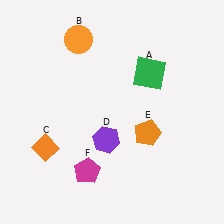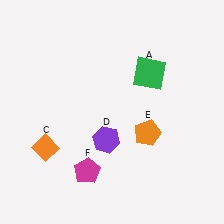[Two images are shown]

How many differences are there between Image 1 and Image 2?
There is 1 difference between the two images.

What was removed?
The orange circle (B) was removed in Image 2.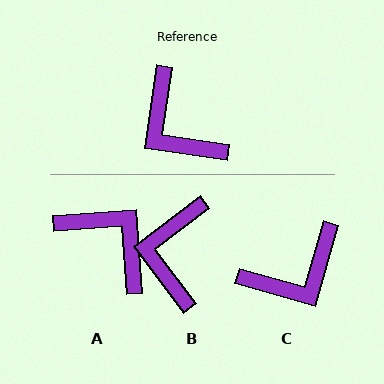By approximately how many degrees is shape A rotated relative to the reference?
Approximately 168 degrees clockwise.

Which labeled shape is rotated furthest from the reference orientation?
A, about 168 degrees away.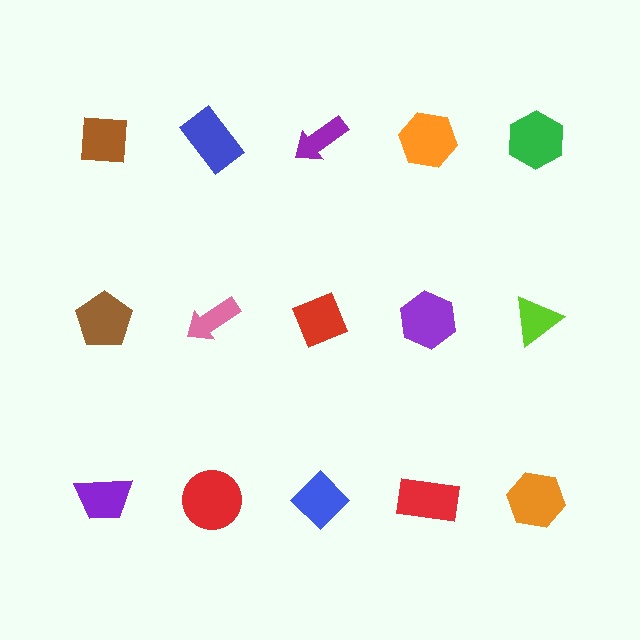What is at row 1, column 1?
A brown square.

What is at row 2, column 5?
A lime triangle.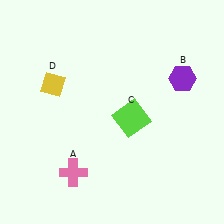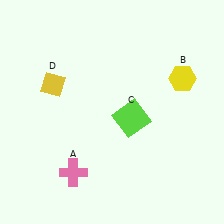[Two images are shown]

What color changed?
The hexagon (B) changed from purple in Image 1 to yellow in Image 2.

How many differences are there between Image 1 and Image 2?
There is 1 difference between the two images.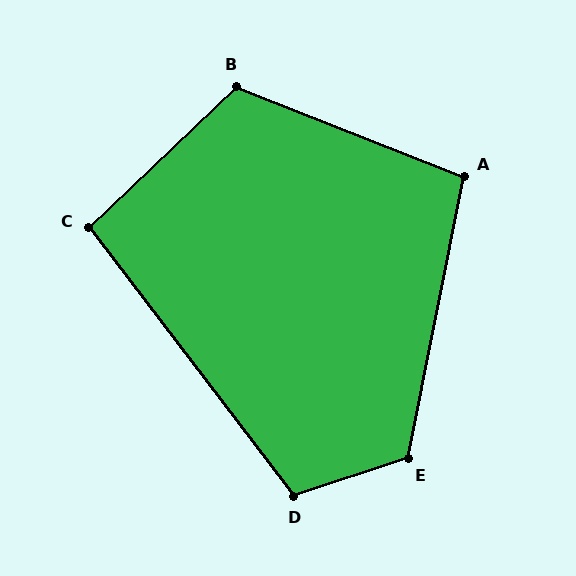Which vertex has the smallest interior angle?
C, at approximately 96 degrees.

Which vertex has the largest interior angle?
E, at approximately 120 degrees.